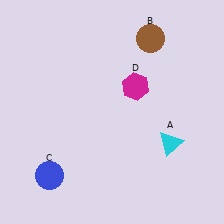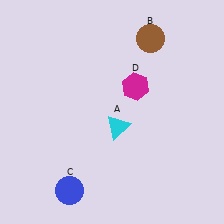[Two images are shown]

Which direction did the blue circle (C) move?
The blue circle (C) moved right.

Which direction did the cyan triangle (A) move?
The cyan triangle (A) moved left.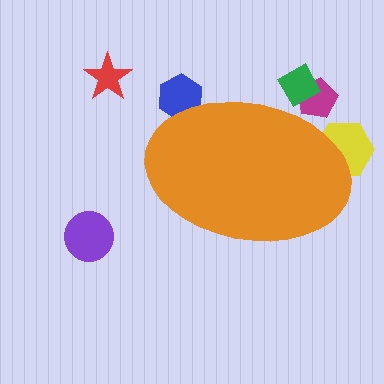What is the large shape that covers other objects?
An orange ellipse.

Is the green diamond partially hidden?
Yes, the green diamond is partially hidden behind the orange ellipse.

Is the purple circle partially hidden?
No, the purple circle is fully visible.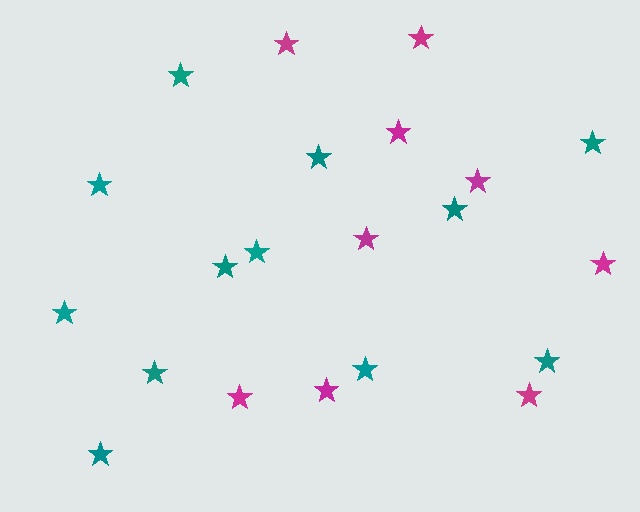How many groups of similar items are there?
There are 2 groups: one group of magenta stars (9) and one group of teal stars (12).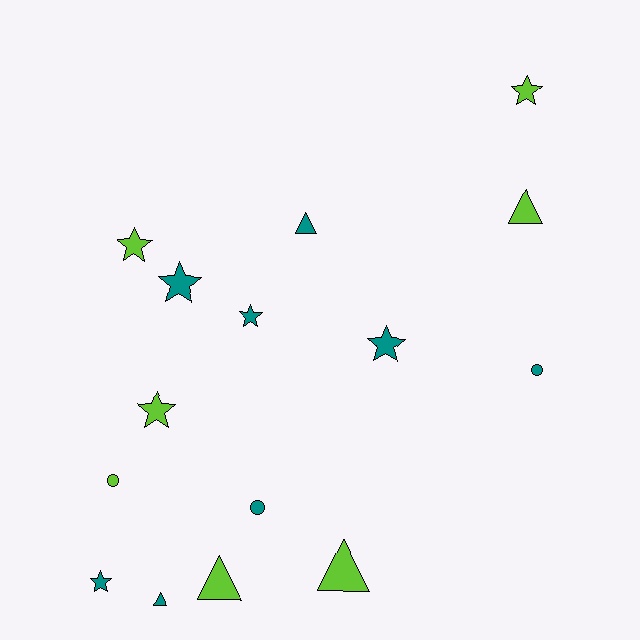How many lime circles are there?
There is 1 lime circle.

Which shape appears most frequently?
Star, with 7 objects.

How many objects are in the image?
There are 15 objects.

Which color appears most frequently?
Teal, with 8 objects.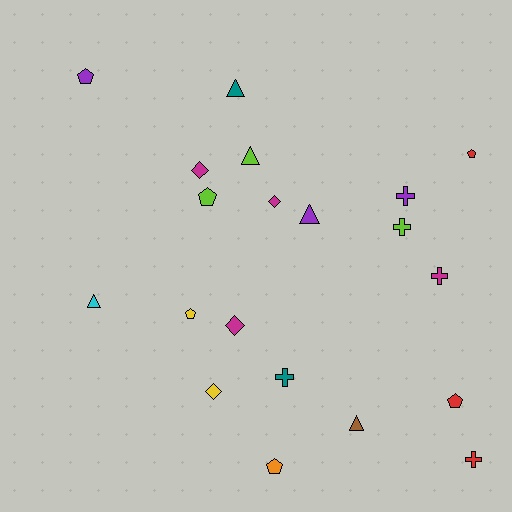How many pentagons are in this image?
There are 6 pentagons.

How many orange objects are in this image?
There is 1 orange object.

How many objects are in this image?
There are 20 objects.